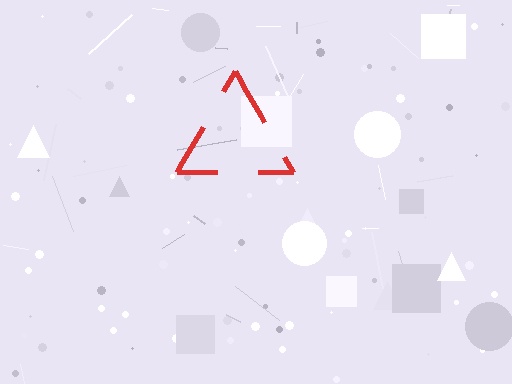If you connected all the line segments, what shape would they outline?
They would outline a triangle.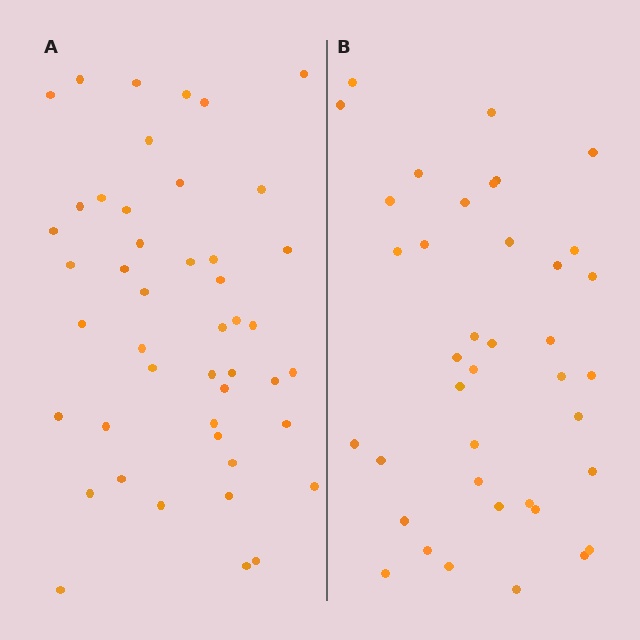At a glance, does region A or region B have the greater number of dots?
Region A (the left region) has more dots.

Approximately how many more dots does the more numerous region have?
Region A has roughly 8 or so more dots than region B.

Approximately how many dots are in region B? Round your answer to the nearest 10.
About 40 dots. (The exact count is 39, which rounds to 40.)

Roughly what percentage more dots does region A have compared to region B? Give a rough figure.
About 20% more.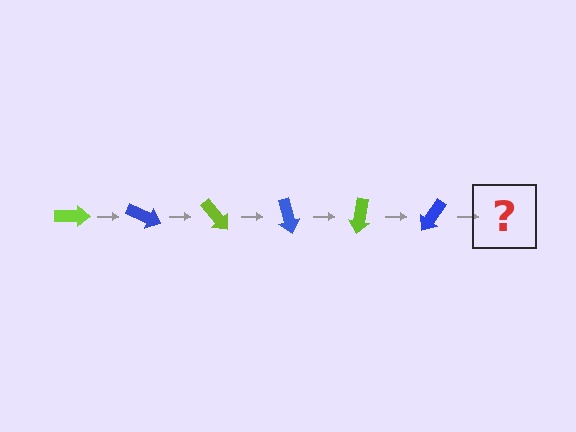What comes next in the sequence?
The next element should be a lime arrow, rotated 150 degrees from the start.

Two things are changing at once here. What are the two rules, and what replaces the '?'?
The two rules are that it rotates 25 degrees each step and the color cycles through lime and blue. The '?' should be a lime arrow, rotated 150 degrees from the start.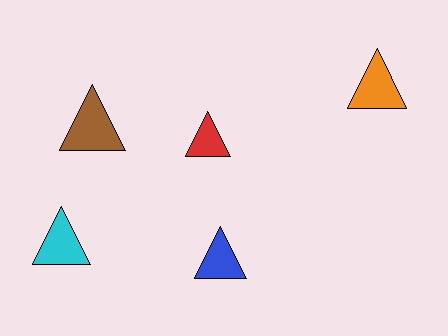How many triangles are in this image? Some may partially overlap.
There are 5 triangles.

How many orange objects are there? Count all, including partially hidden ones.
There is 1 orange object.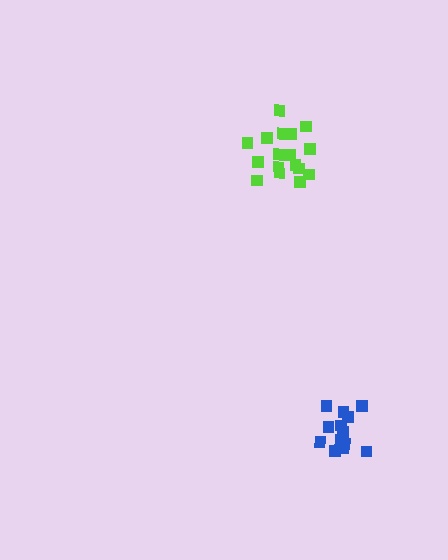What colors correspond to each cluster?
The clusters are colored: lime, blue.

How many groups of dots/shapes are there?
There are 2 groups.